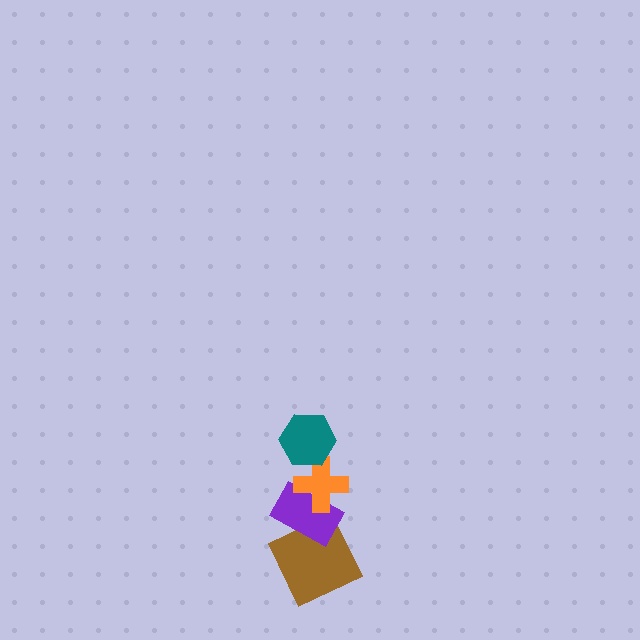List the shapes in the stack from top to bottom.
From top to bottom: the teal hexagon, the orange cross, the purple rectangle, the brown square.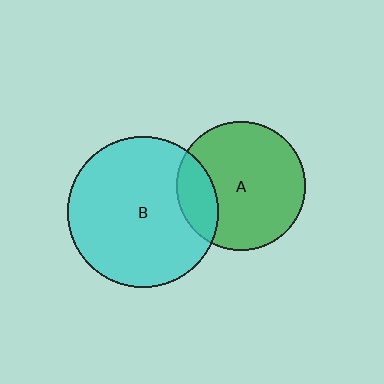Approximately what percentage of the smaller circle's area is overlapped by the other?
Approximately 20%.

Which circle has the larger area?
Circle B (cyan).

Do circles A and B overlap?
Yes.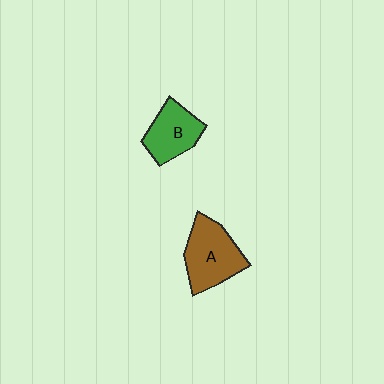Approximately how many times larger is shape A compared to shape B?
Approximately 1.3 times.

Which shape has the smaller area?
Shape B (green).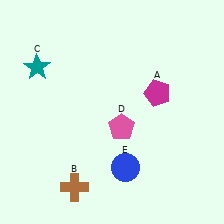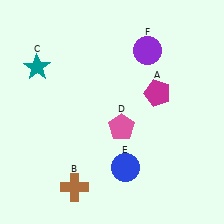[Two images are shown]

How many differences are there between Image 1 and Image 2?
There is 1 difference between the two images.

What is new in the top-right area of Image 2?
A purple circle (F) was added in the top-right area of Image 2.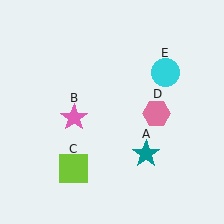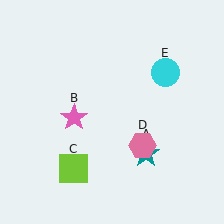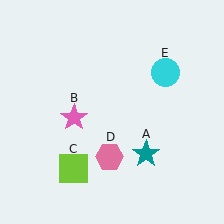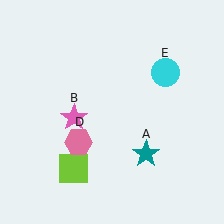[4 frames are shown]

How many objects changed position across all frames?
1 object changed position: pink hexagon (object D).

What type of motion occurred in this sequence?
The pink hexagon (object D) rotated clockwise around the center of the scene.